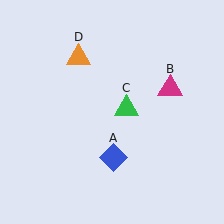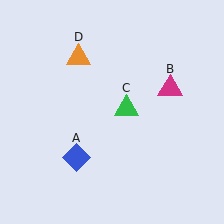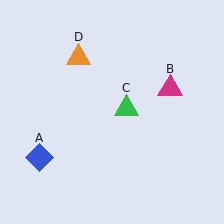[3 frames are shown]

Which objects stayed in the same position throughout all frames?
Magenta triangle (object B) and green triangle (object C) and orange triangle (object D) remained stationary.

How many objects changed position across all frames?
1 object changed position: blue diamond (object A).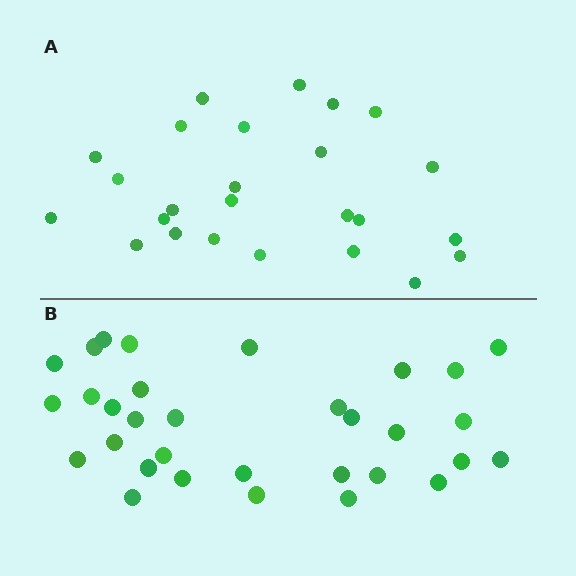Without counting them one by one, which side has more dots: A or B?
Region B (the bottom region) has more dots.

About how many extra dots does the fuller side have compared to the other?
Region B has roughly 8 or so more dots than region A.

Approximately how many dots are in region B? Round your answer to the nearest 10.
About 30 dots. (The exact count is 32, which rounds to 30.)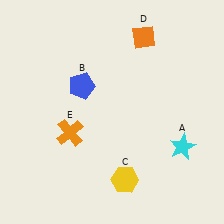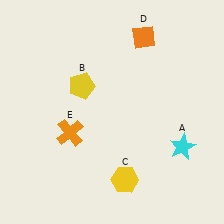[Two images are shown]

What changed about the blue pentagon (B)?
In Image 1, B is blue. In Image 2, it changed to yellow.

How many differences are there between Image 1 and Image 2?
There is 1 difference between the two images.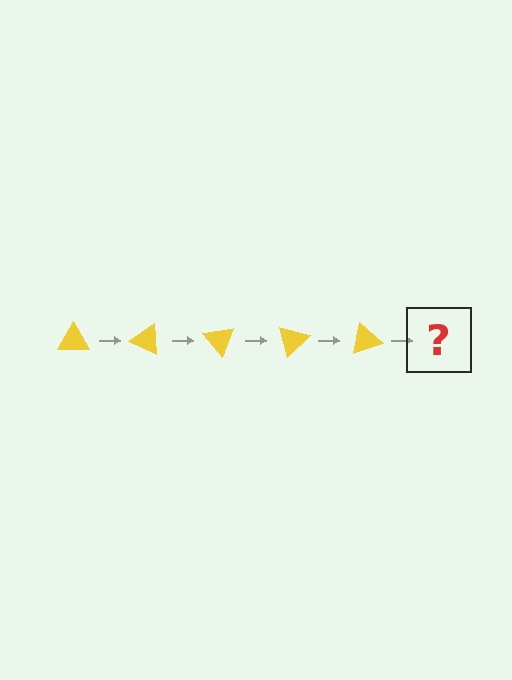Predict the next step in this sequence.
The next step is a yellow triangle rotated 125 degrees.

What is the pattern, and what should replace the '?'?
The pattern is that the triangle rotates 25 degrees each step. The '?' should be a yellow triangle rotated 125 degrees.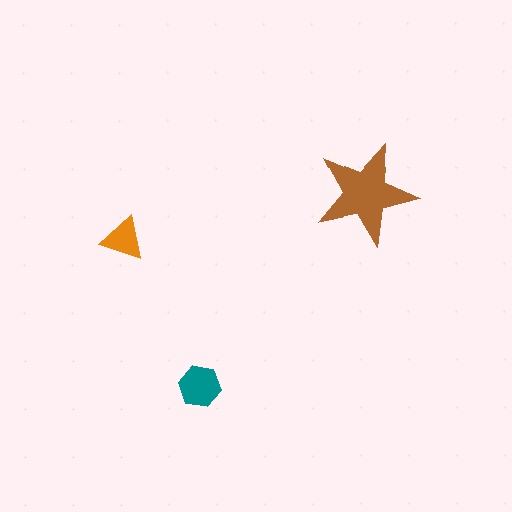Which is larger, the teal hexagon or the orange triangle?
The teal hexagon.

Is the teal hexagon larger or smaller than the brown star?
Smaller.